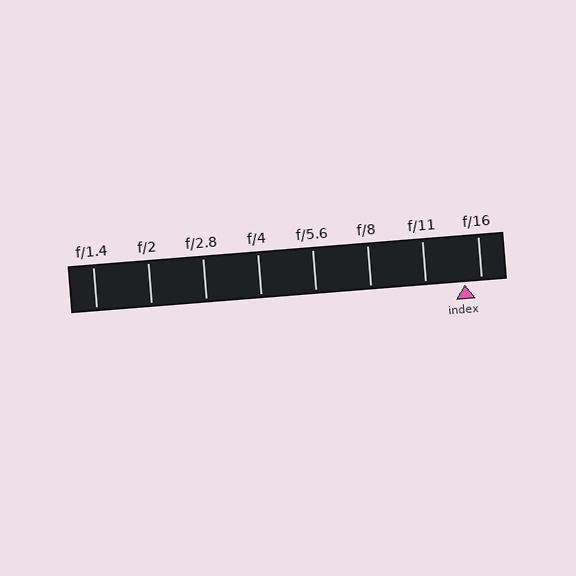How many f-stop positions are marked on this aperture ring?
There are 8 f-stop positions marked.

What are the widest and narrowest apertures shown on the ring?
The widest aperture shown is f/1.4 and the narrowest is f/16.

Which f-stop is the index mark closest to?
The index mark is closest to f/16.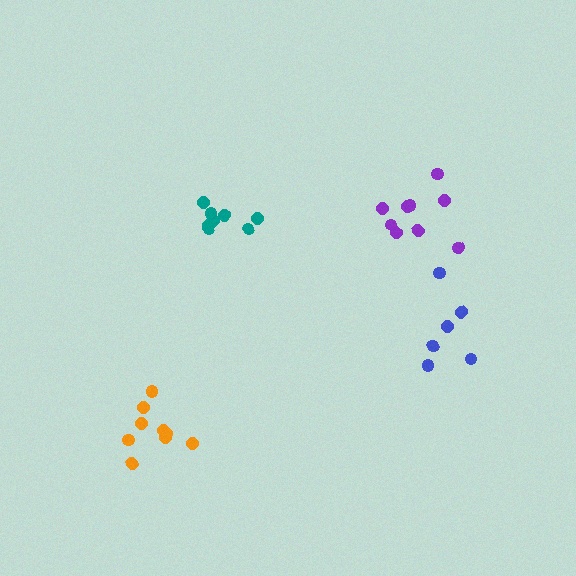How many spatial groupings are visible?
There are 4 spatial groupings.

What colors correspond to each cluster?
The clusters are colored: orange, teal, purple, blue.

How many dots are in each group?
Group 1: 9 dots, Group 2: 8 dots, Group 3: 9 dots, Group 4: 6 dots (32 total).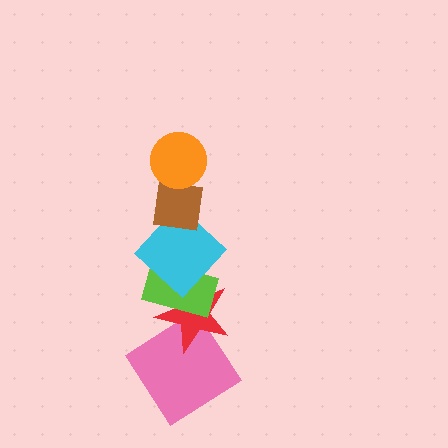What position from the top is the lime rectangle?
The lime rectangle is 4th from the top.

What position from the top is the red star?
The red star is 5th from the top.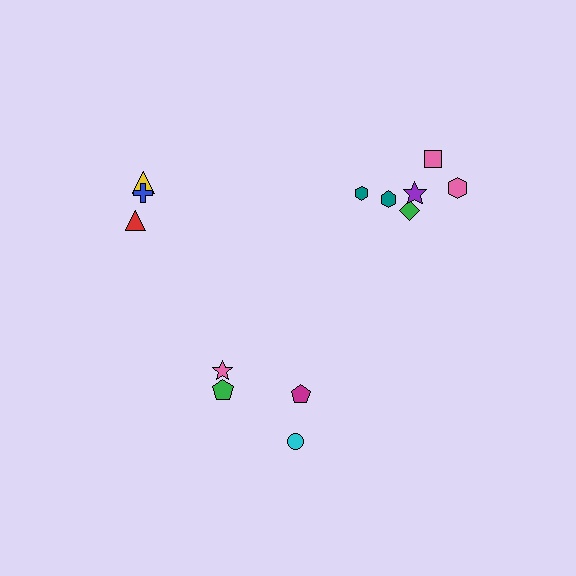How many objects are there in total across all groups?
There are 13 objects.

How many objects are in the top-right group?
There are 6 objects.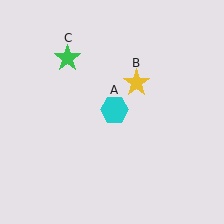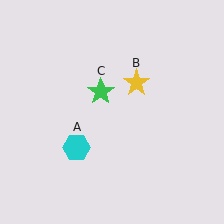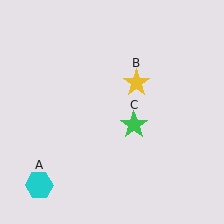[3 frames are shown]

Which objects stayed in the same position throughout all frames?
Yellow star (object B) remained stationary.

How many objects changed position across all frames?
2 objects changed position: cyan hexagon (object A), green star (object C).